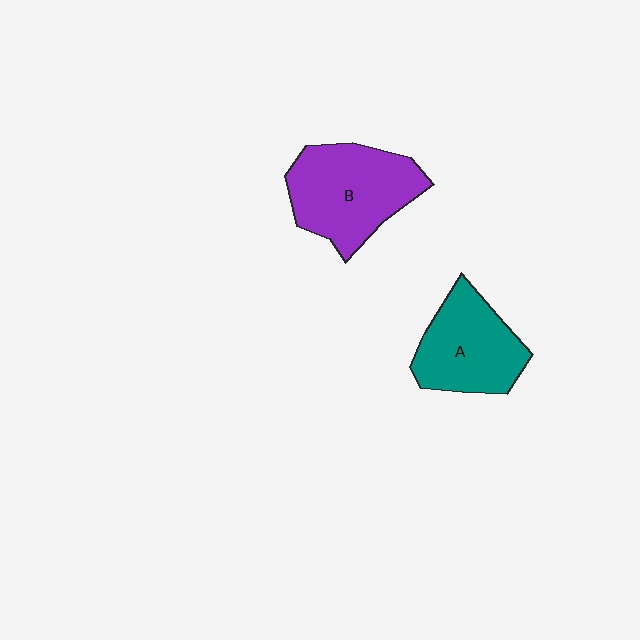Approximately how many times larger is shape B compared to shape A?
Approximately 1.2 times.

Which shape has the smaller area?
Shape A (teal).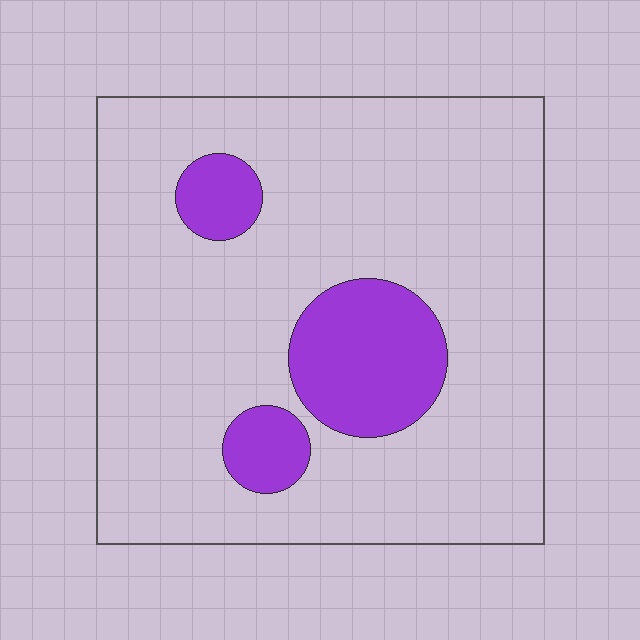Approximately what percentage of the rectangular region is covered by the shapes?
Approximately 15%.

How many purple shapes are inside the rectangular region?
3.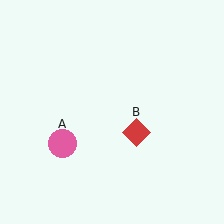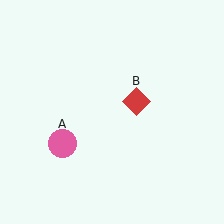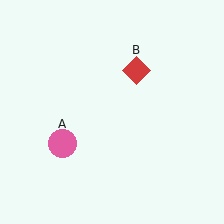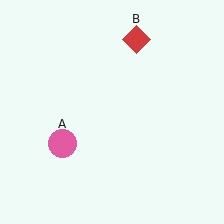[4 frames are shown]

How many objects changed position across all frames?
1 object changed position: red diamond (object B).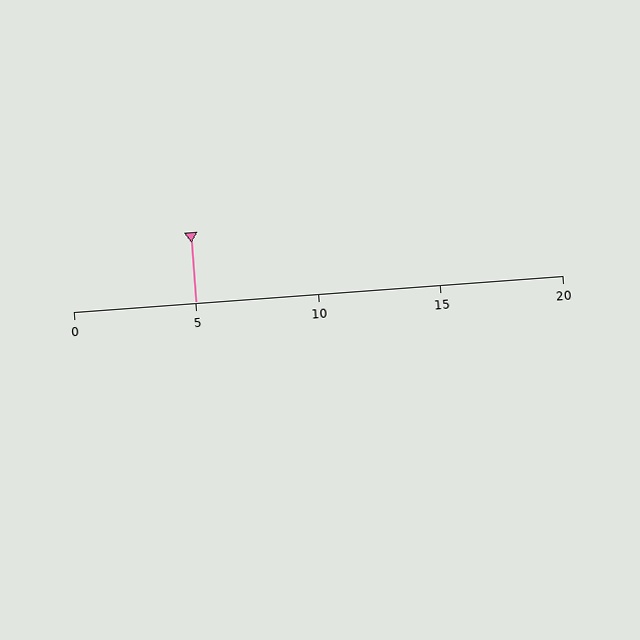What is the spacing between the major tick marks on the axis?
The major ticks are spaced 5 apart.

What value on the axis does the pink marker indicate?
The marker indicates approximately 5.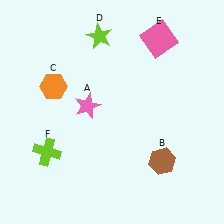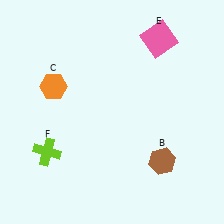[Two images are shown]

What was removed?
The pink star (A), the lime star (D) were removed in Image 2.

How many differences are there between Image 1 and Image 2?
There are 2 differences between the two images.